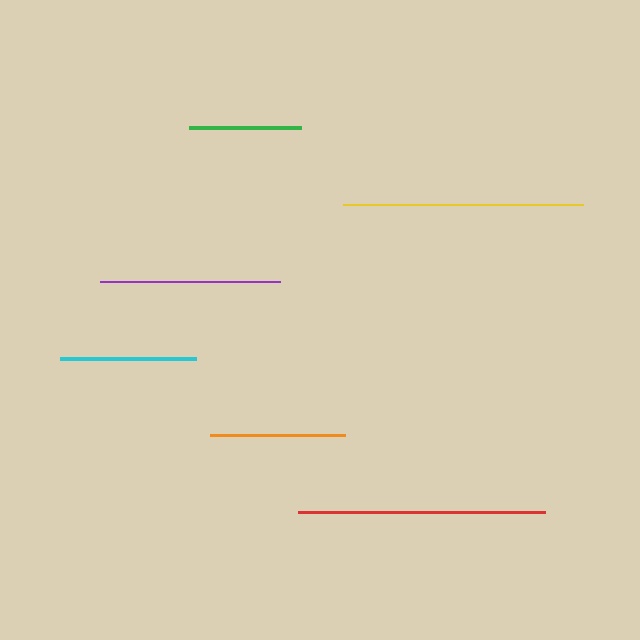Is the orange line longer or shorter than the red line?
The red line is longer than the orange line.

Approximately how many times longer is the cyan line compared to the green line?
The cyan line is approximately 1.2 times the length of the green line.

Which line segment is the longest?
The red line is the longest at approximately 247 pixels.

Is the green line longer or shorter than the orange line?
The orange line is longer than the green line.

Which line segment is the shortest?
The green line is the shortest at approximately 113 pixels.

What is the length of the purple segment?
The purple segment is approximately 181 pixels long.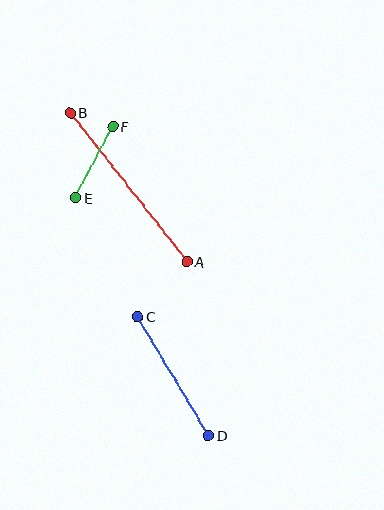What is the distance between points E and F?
The distance is approximately 80 pixels.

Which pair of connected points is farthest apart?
Points A and B are farthest apart.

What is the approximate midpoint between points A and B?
The midpoint is at approximately (129, 187) pixels.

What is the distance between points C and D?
The distance is approximately 139 pixels.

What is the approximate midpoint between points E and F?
The midpoint is at approximately (94, 162) pixels.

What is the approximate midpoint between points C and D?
The midpoint is at approximately (173, 376) pixels.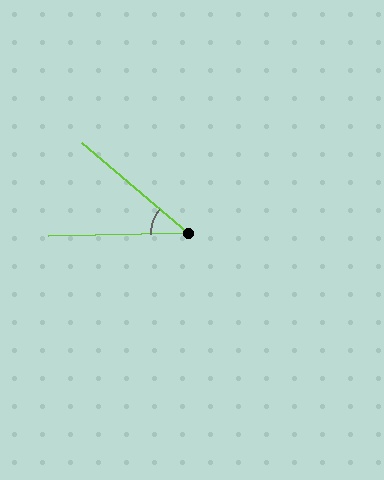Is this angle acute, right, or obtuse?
It is acute.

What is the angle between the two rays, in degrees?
Approximately 41 degrees.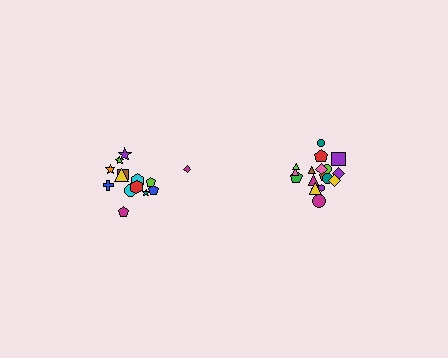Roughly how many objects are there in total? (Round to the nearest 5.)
Roughly 35 objects in total.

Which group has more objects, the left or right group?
The right group.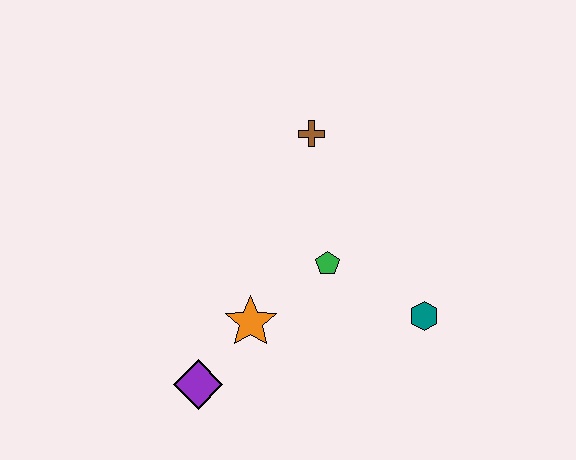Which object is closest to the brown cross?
The green pentagon is closest to the brown cross.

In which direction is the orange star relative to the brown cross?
The orange star is below the brown cross.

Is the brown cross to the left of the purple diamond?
No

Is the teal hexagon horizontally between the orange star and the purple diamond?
No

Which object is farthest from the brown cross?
The purple diamond is farthest from the brown cross.